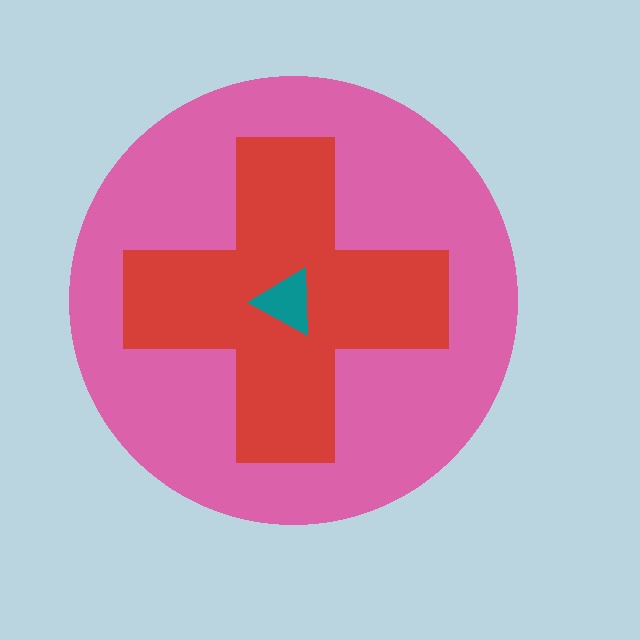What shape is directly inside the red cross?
The teal triangle.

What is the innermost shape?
The teal triangle.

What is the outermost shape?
The pink circle.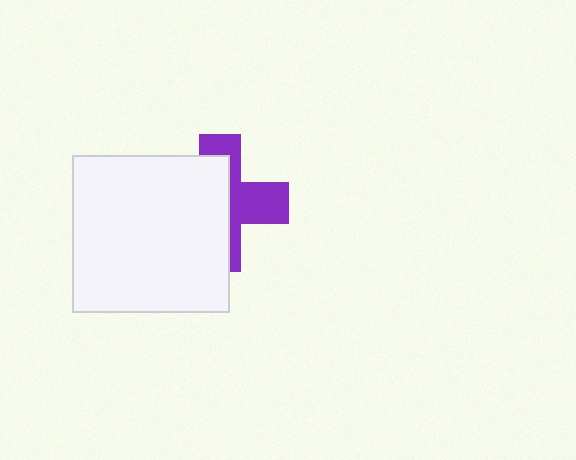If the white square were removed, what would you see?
You would see the complete purple cross.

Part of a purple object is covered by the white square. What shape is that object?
It is a cross.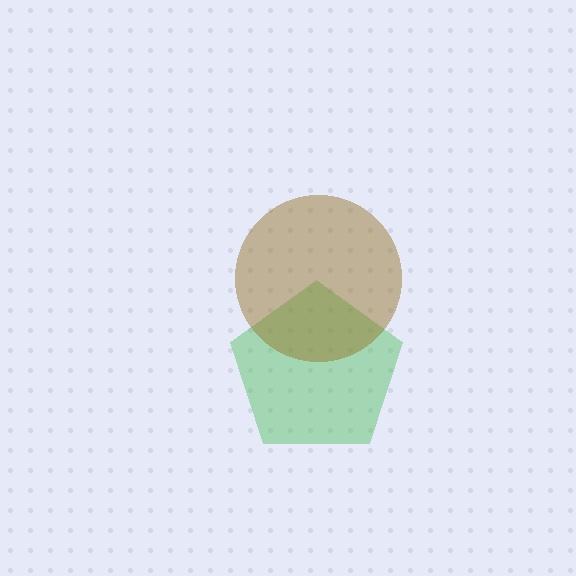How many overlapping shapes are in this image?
There are 2 overlapping shapes in the image.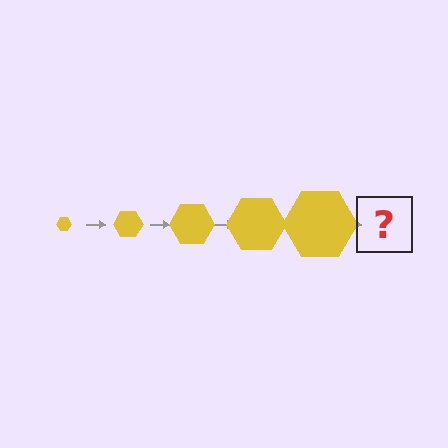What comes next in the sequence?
The next element should be a yellow hexagon, larger than the previous one.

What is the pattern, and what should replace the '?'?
The pattern is that the hexagon gets progressively larger each step. The '?' should be a yellow hexagon, larger than the previous one.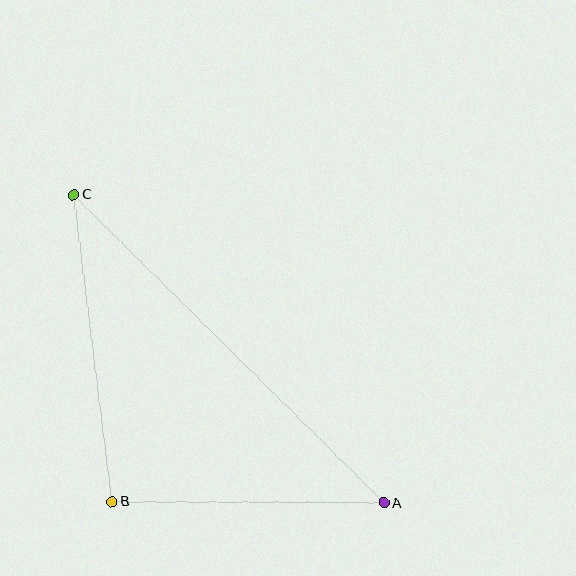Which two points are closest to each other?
Points A and B are closest to each other.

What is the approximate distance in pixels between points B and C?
The distance between B and C is approximately 310 pixels.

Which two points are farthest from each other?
Points A and C are farthest from each other.